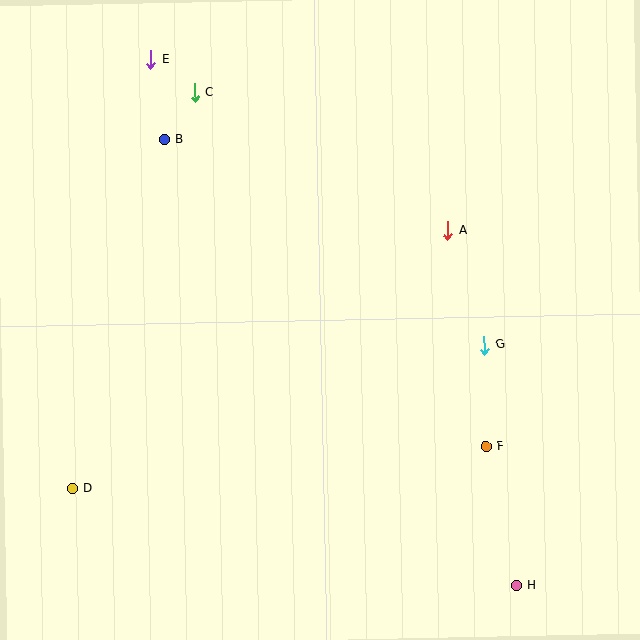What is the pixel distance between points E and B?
The distance between E and B is 81 pixels.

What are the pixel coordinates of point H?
Point H is at (517, 585).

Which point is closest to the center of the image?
Point A at (448, 231) is closest to the center.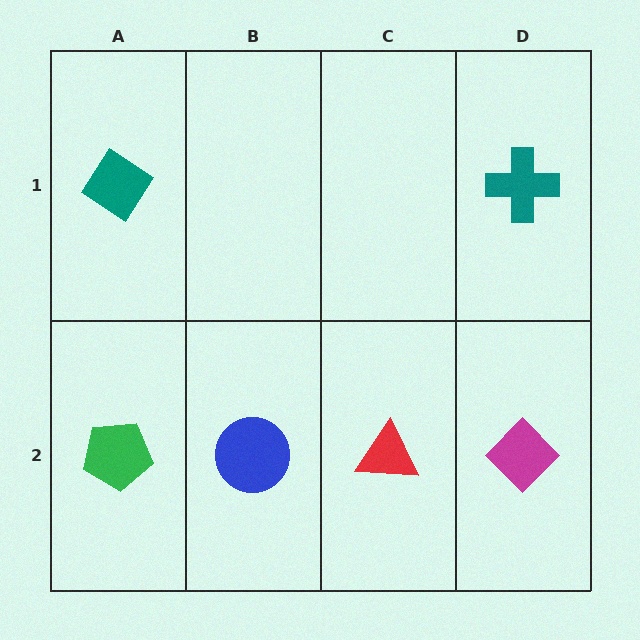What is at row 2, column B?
A blue circle.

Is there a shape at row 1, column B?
No, that cell is empty.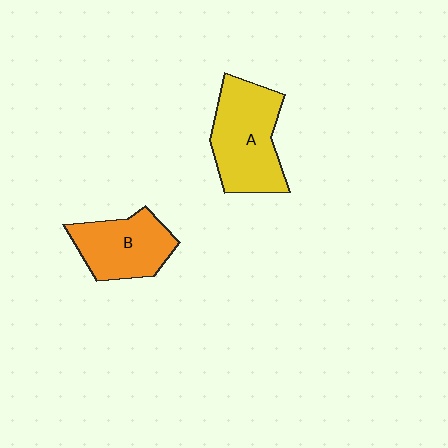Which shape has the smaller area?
Shape B (orange).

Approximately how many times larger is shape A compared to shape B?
Approximately 1.3 times.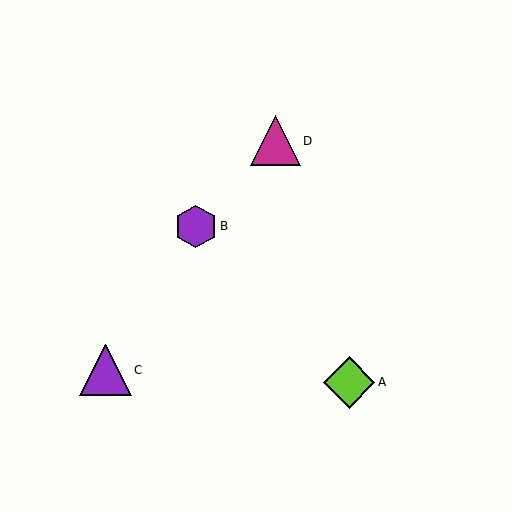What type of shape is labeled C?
Shape C is a purple triangle.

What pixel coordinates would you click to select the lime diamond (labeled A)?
Click at (349, 382) to select the lime diamond A.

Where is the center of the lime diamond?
The center of the lime diamond is at (349, 382).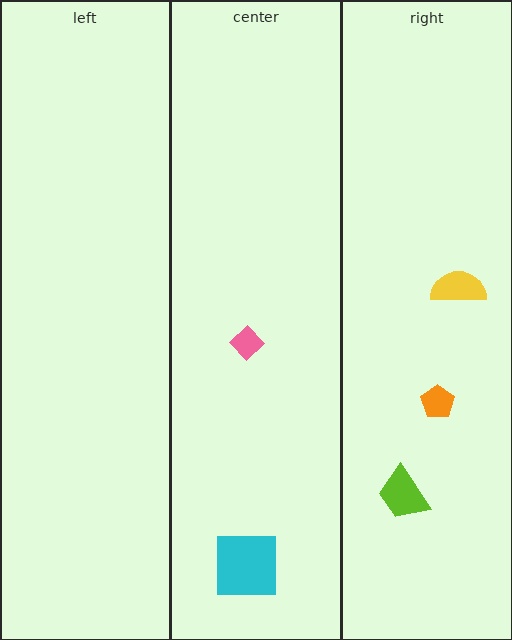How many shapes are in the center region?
2.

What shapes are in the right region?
The orange pentagon, the yellow semicircle, the lime trapezoid.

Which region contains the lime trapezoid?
The right region.